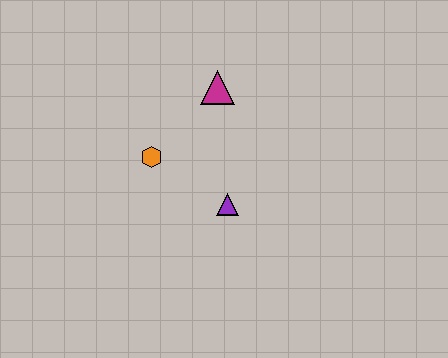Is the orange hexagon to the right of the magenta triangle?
No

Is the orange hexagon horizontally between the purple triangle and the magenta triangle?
No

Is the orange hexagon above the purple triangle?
Yes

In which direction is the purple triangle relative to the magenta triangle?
The purple triangle is below the magenta triangle.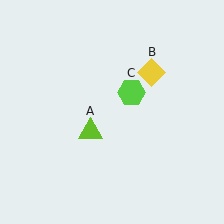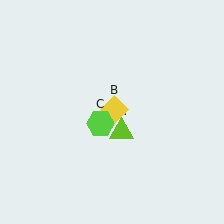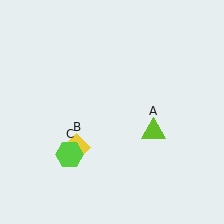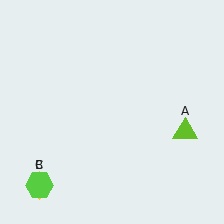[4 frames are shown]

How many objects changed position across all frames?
3 objects changed position: lime triangle (object A), yellow diamond (object B), lime hexagon (object C).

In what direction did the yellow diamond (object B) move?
The yellow diamond (object B) moved down and to the left.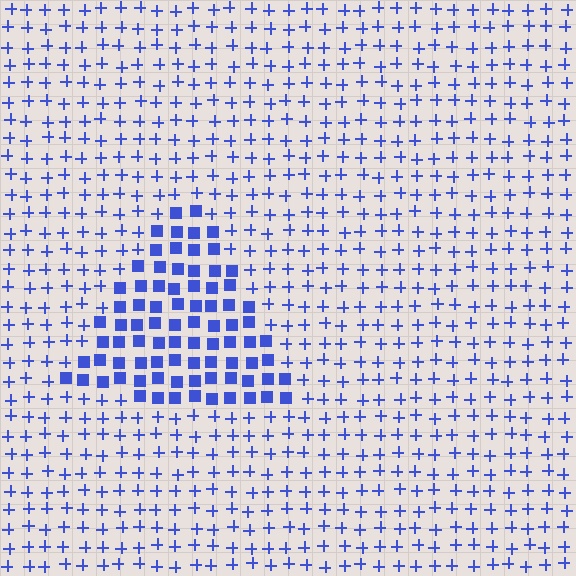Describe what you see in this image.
The image is filled with small blue elements arranged in a uniform grid. A triangle-shaped region contains squares, while the surrounding area contains plus signs. The boundary is defined purely by the change in element shape.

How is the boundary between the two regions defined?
The boundary is defined by a change in element shape: squares inside vs. plus signs outside. All elements share the same color and spacing.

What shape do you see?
I see a triangle.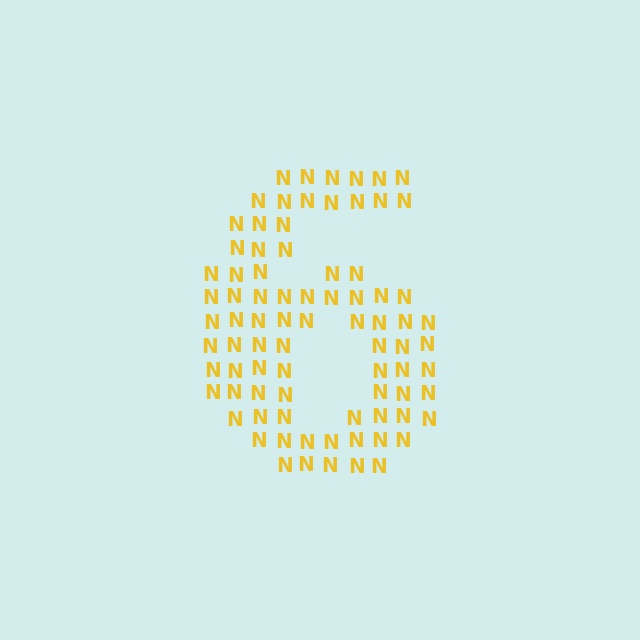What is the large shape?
The large shape is the digit 6.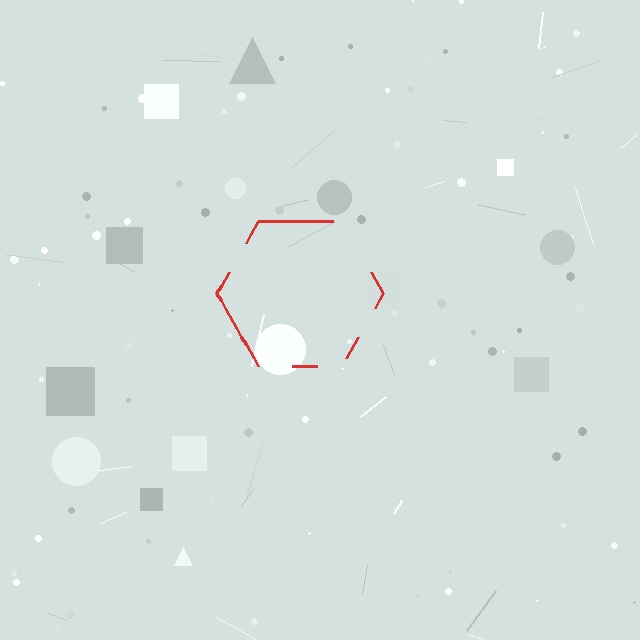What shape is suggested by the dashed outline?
The dashed outline suggests a hexagon.